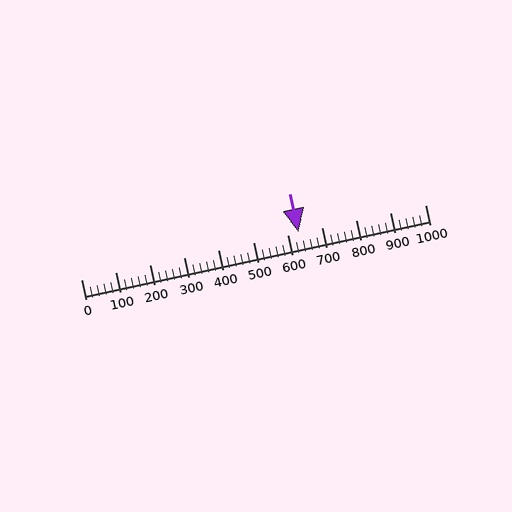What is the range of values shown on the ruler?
The ruler shows values from 0 to 1000.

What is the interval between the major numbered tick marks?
The major tick marks are spaced 100 units apart.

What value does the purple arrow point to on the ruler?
The purple arrow points to approximately 633.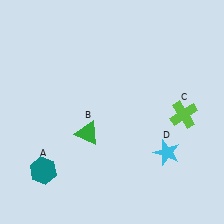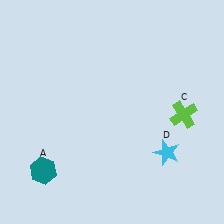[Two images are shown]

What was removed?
The green triangle (B) was removed in Image 2.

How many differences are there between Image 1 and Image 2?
There is 1 difference between the two images.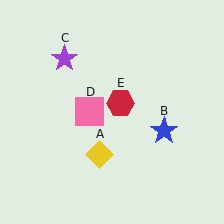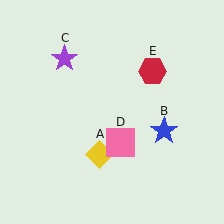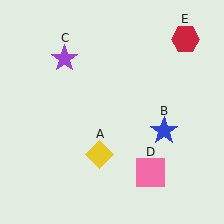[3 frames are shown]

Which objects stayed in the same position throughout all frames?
Yellow diamond (object A) and blue star (object B) and purple star (object C) remained stationary.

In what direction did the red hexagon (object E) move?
The red hexagon (object E) moved up and to the right.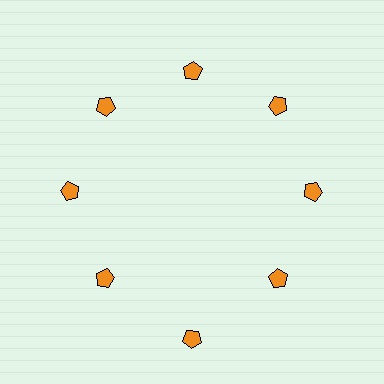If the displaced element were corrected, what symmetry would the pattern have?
It would have 8-fold rotational symmetry — the pattern would map onto itself every 45 degrees.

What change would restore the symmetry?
The symmetry would be restored by moving it inward, back onto the ring so that all 8 pentagons sit at equal angles and equal distance from the center.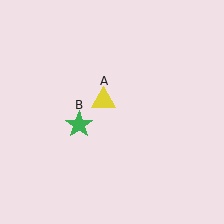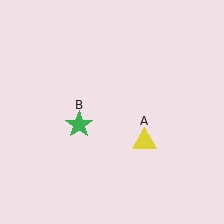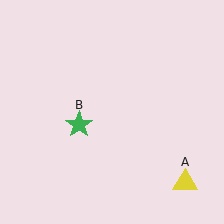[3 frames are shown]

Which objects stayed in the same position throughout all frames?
Green star (object B) remained stationary.